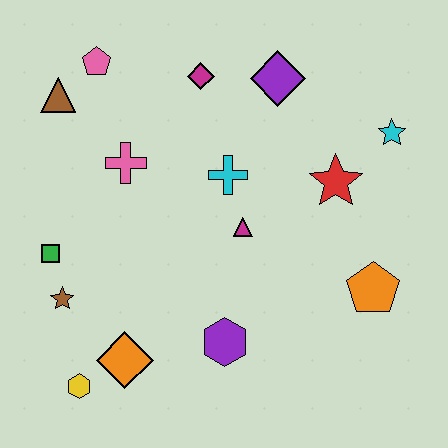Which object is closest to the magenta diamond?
The purple diamond is closest to the magenta diamond.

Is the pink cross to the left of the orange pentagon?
Yes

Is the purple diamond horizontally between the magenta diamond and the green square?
No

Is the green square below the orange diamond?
No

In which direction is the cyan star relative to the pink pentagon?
The cyan star is to the right of the pink pentagon.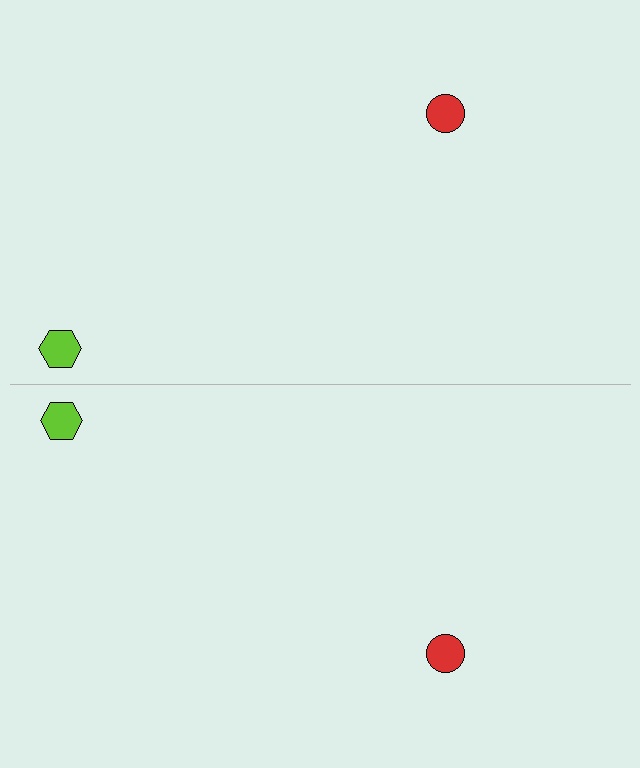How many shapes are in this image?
There are 4 shapes in this image.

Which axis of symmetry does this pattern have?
The pattern has a horizontal axis of symmetry running through the center of the image.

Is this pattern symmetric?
Yes, this pattern has bilateral (reflection) symmetry.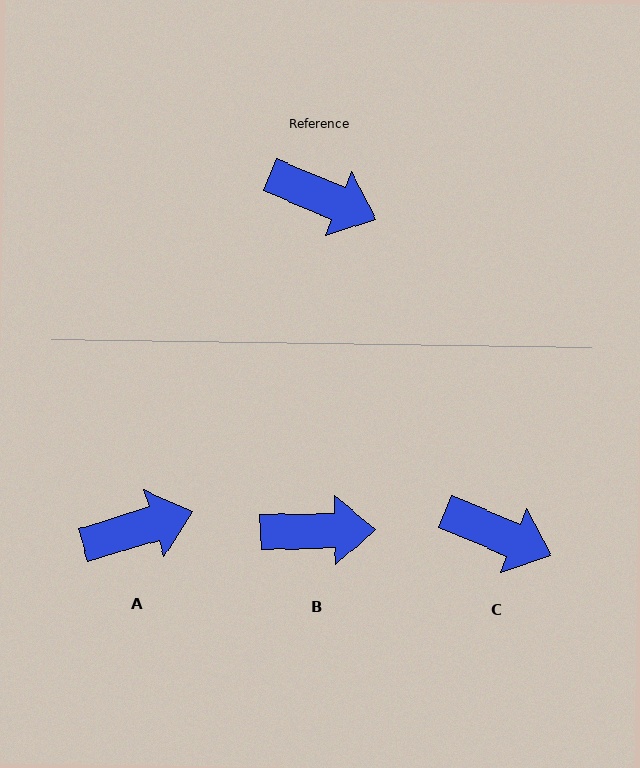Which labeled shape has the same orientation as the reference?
C.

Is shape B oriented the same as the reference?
No, it is off by about 24 degrees.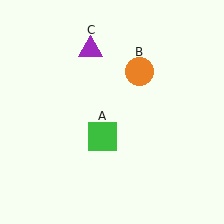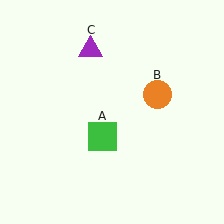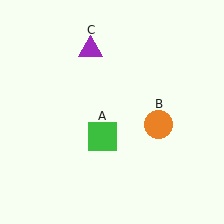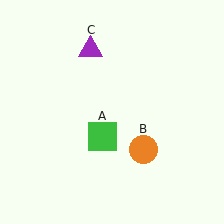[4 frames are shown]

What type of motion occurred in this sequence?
The orange circle (object B) rotated clockwise around the center of the scene.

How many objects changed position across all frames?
1 object changed position: orange circle (object B).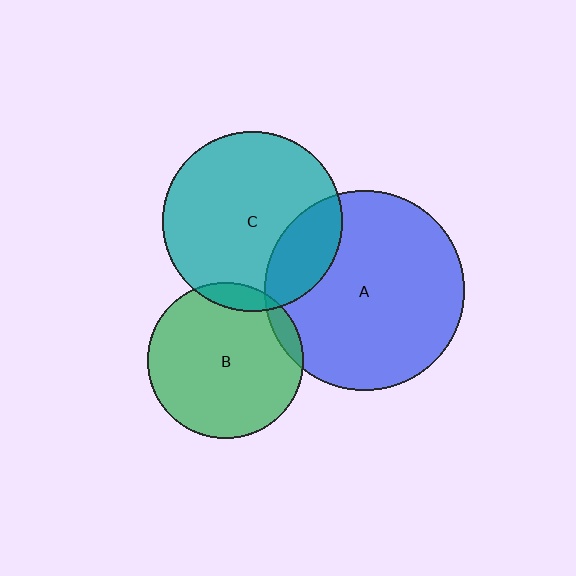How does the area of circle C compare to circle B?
Approximately 1.3 times.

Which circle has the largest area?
Circle A (blue).